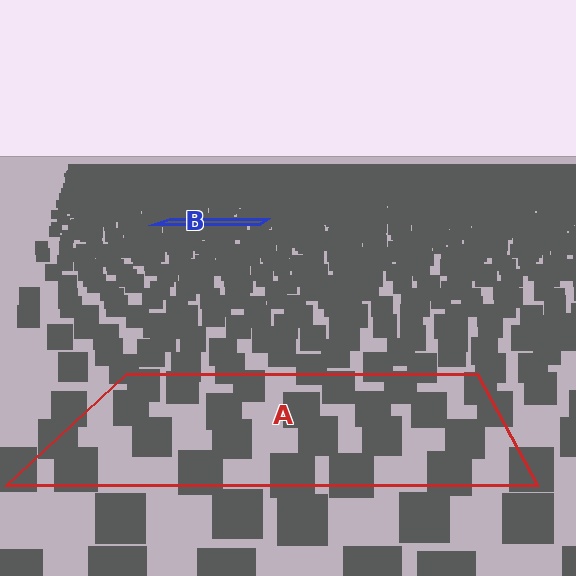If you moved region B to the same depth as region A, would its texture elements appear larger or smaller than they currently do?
They would appear larger. At a closer depth, the same texture elements are projected at a bigger on-screen size.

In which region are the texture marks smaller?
The texture marks are smaller in region B, because it is farther away.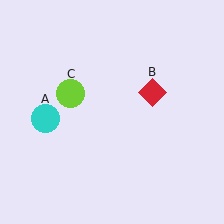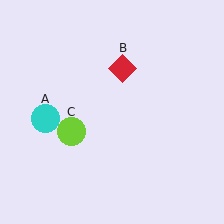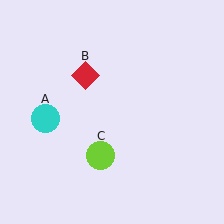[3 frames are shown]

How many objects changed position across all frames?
2 objects changed position: red diamond (object B), lime circle (object C).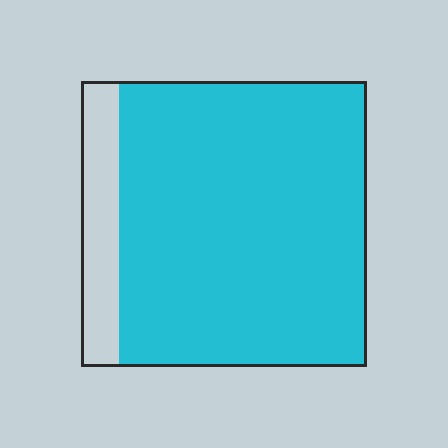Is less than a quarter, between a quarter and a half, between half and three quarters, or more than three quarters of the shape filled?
More than three quarters.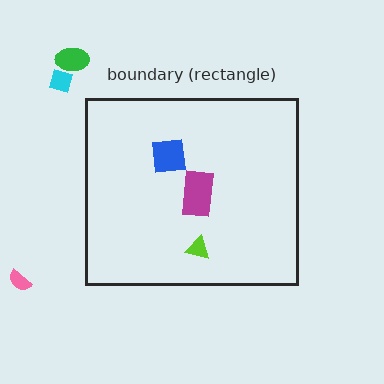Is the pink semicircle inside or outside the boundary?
Outside.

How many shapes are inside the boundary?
3 inside, 3 outside.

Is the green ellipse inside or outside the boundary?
Outside.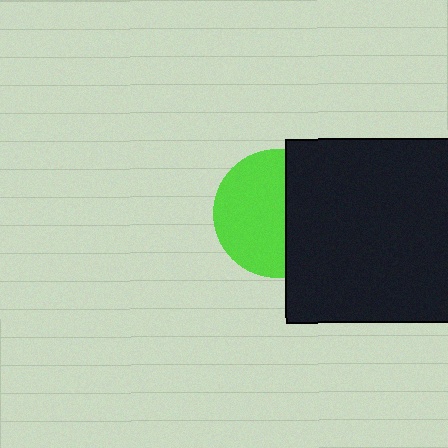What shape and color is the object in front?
The object in front is a black square.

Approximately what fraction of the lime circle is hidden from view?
Roughly 42% of the lime circle is hidden behind the black square.